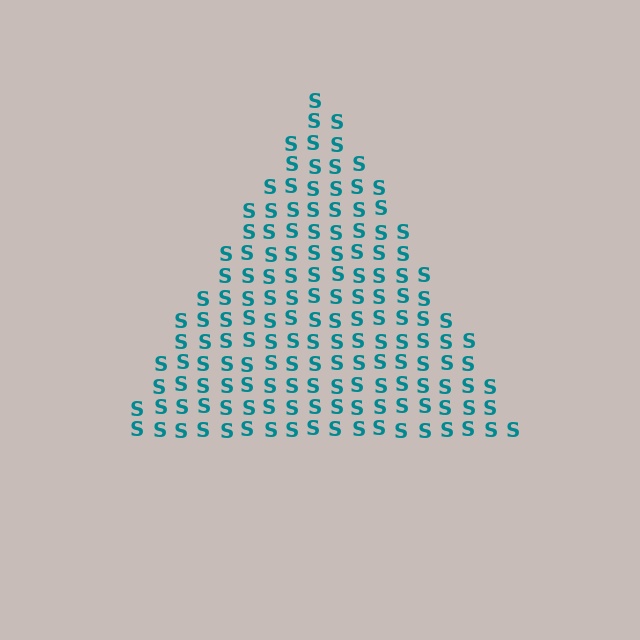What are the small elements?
The small elements are letter S's.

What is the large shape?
The large shape is a triangle.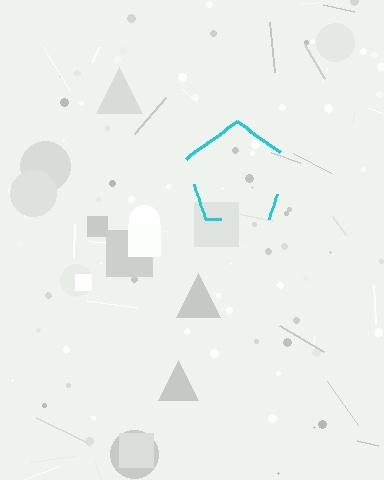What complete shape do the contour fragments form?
The contour fragments form a pentagon.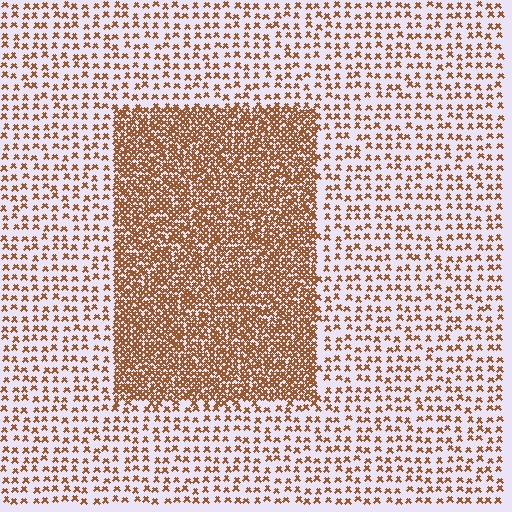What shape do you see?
I see a rectangle.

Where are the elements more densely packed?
The elements are more densely packed inside the rectangle boundary.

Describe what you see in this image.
The image contains small brown elements arranged at two different densities. A rectangle-shaped region is visible where the elements are more densely packed than the surrounding area.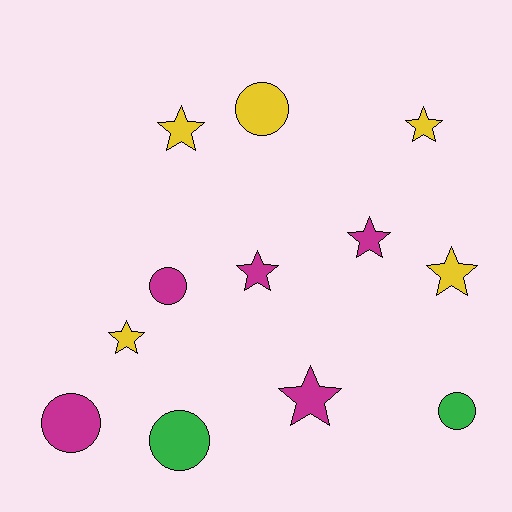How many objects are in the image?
There are 12 objects.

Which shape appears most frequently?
Star, with 7 objects.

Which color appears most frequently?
Yellow, with 5 objects.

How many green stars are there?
There are no green stars.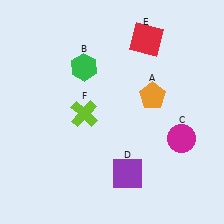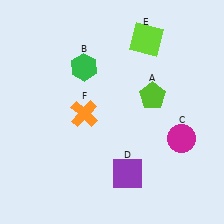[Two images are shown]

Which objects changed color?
A changed from orange to lime. E changed from red to lime. F changed from lime to orange.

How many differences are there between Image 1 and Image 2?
There are 3 differences between the two images.